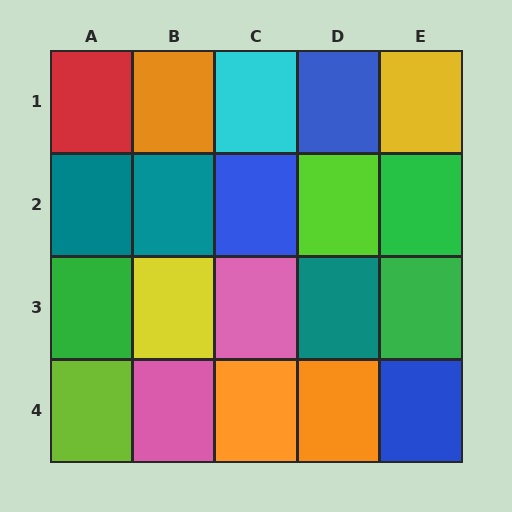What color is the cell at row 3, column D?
Teal.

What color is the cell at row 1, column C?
Cyan.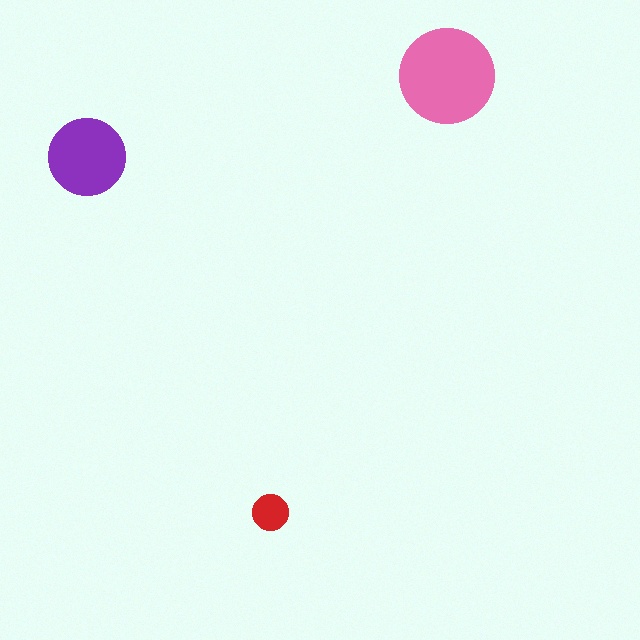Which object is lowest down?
The red circle is bottommost.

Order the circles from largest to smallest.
the pink one, the purple one, the red one.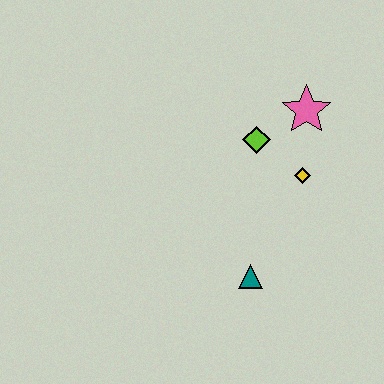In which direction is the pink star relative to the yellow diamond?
The pink star is above the yellow diamond.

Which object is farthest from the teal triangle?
The pink star is farthest from the teal triangle.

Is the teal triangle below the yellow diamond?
Yes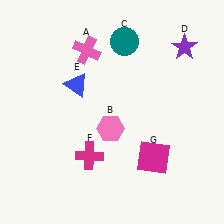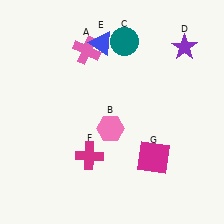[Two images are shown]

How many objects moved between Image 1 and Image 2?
1 object moved between the two images.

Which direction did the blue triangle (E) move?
The blue triangle (E) moved up.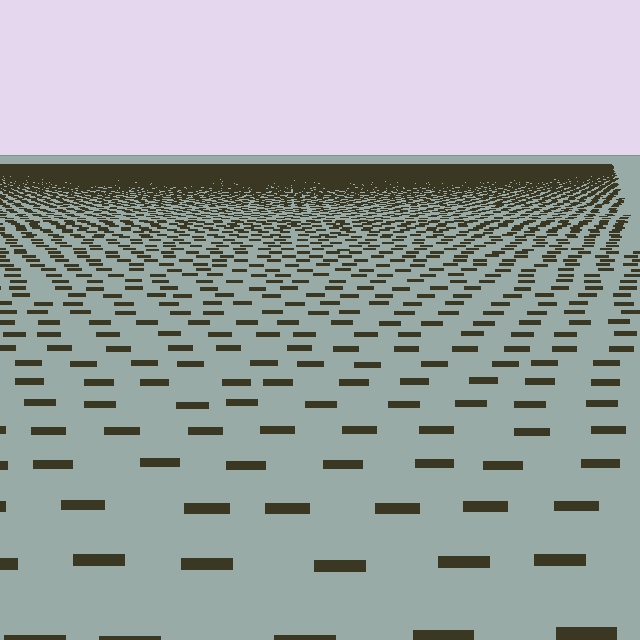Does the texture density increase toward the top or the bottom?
Density increases toward the top.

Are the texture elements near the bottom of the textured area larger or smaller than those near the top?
Larger. Near the bottom, elements are closer to the viewer and appear at a bigger on-screen size.